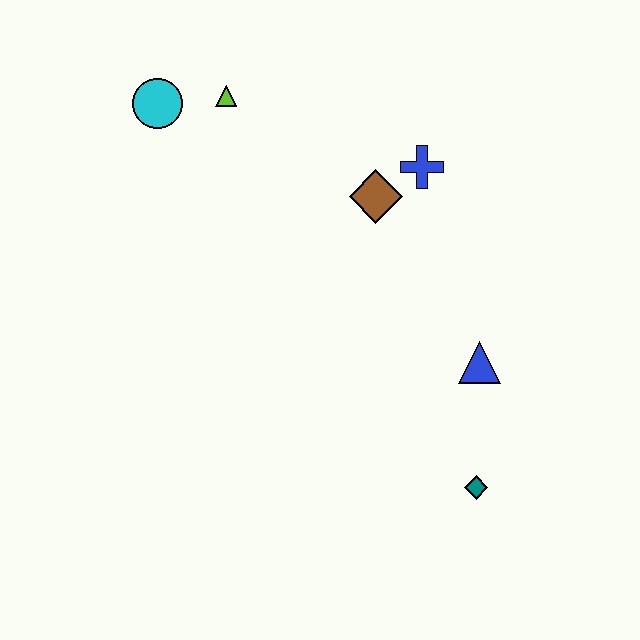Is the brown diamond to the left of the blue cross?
Yes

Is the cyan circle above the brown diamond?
Yes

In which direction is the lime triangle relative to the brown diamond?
The lime triangle is to the left of the brown diamond.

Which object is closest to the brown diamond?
The blue cross is closest to the brown diamond.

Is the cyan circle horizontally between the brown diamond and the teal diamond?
No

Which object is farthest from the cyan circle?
The teal diamond is farthest from the cyan circle.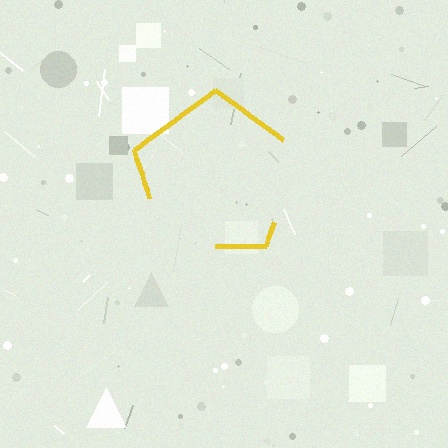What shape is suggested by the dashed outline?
The dashed outline suggests a pentagon.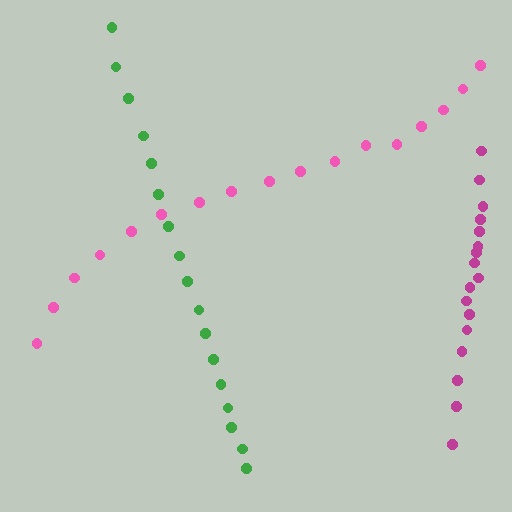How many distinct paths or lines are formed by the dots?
There are 3 distinct paths.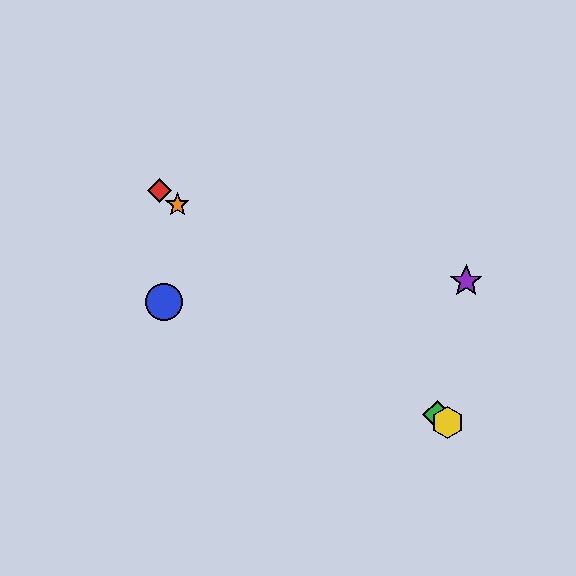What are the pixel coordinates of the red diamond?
The red diamond is at (159, 190).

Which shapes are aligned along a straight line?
The red diamond, the green diamond, the yellow hexagon, the orange star are aligned along a straight line.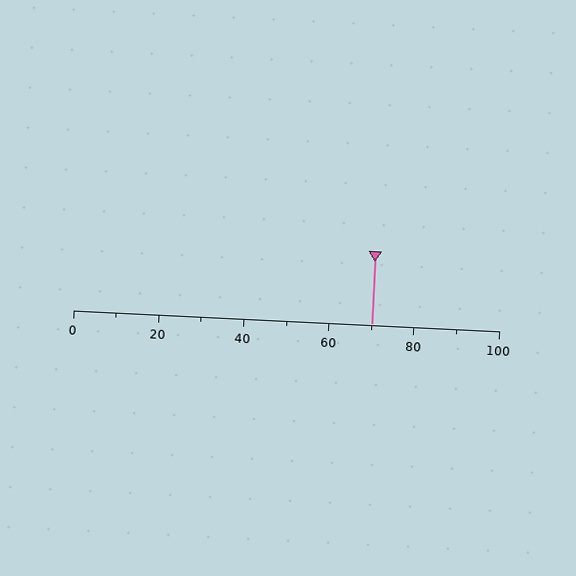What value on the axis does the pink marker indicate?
The marker indicates approximately 70.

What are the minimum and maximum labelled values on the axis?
The axis runs from 0 to 100.